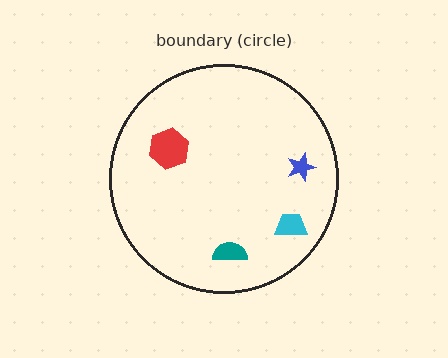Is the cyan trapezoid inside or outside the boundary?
Inside.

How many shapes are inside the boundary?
4 inside, 0 outside.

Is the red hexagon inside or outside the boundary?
Inside.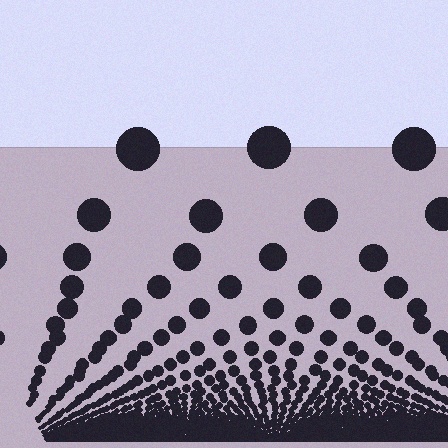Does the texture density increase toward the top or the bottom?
Density increases toward the bottom.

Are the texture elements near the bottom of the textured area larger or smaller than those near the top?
Smaller. The gradient is inverted — elements near the bottom are smaller and denser.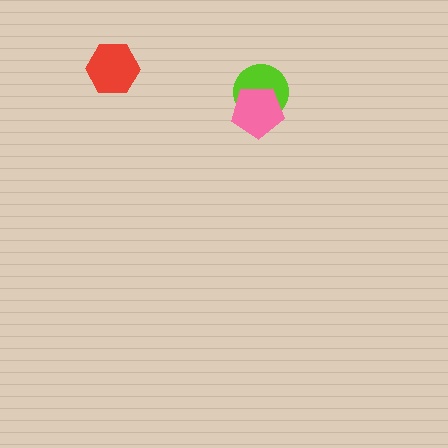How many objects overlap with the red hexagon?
0 objects overlap with the red hexagon.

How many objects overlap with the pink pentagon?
1 object overlaps with the pink pentagon.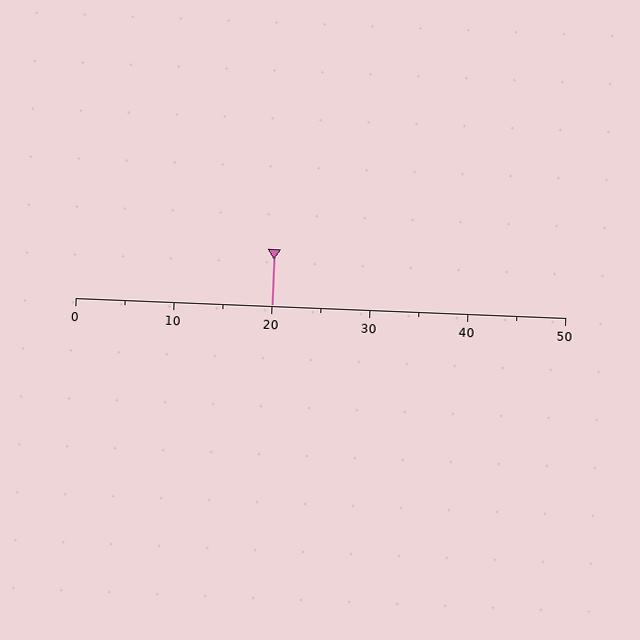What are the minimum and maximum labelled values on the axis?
The axis runs from 0 to 50.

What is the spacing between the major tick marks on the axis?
The major ticks are spaced 10 apart.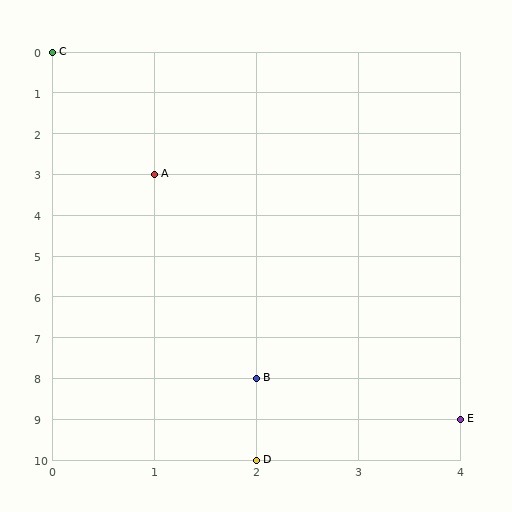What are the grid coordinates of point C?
Point C is at grid coordinates (0, 0).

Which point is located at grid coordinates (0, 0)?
Point C is at (0, 0).